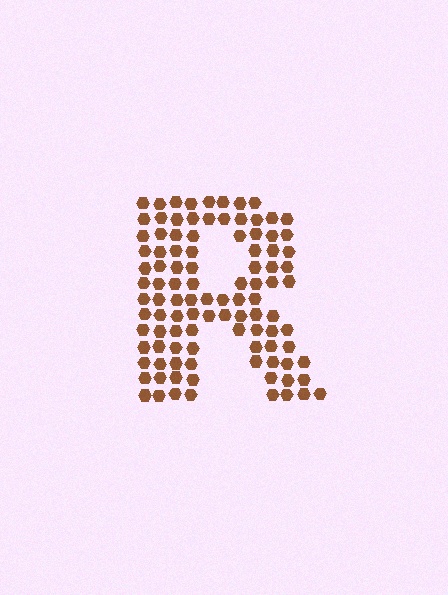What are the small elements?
The small elements are hexagons.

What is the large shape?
The large shape is the letter R.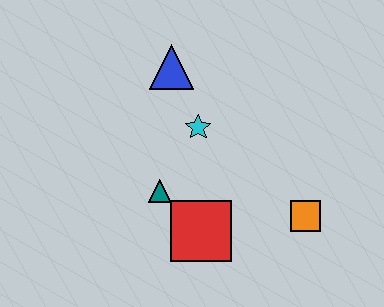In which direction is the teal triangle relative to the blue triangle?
The teal triangle is below the blue triangle.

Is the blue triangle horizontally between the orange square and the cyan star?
No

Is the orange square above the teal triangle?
No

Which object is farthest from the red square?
The blue triangle is farthest from the red square.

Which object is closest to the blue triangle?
The cyan star is closest to the blue triangle.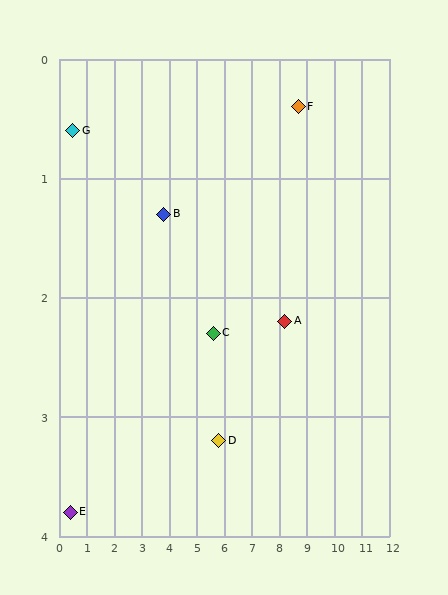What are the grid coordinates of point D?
Point D is at approximately (5.8, 3.2).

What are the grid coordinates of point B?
Point B is at approximately (3.8, 1.3).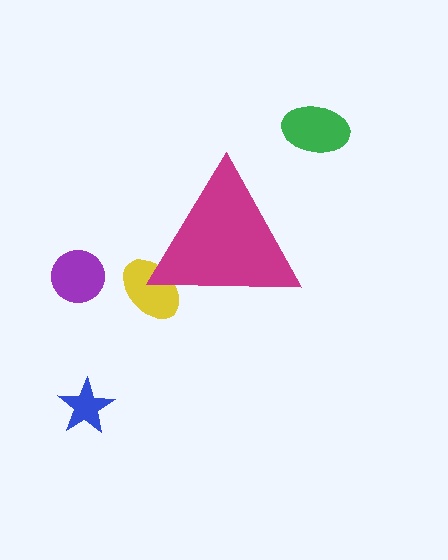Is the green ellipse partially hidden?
No, the green ellipse is fully visible.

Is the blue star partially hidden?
No, the blue star is fully visible.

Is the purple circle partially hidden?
No, the purple circle is fully visible.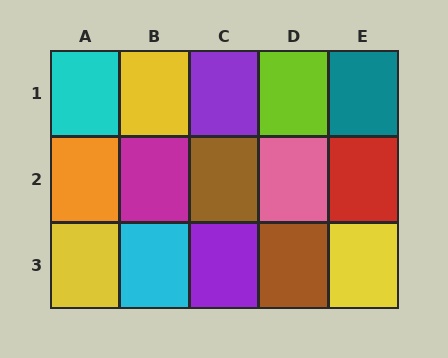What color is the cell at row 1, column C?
Purple.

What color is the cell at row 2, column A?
Orange.